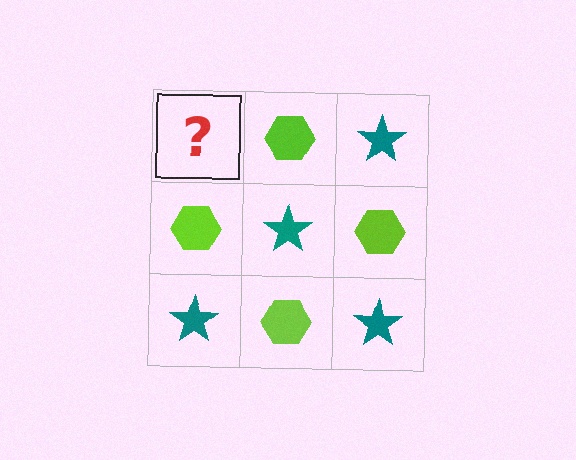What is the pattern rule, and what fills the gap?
The rule is that it alternates teal star and lime hexagon in a checkerboard pattern. The gap should be filled with a teal star.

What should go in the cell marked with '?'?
The missing cell should contain a teal star.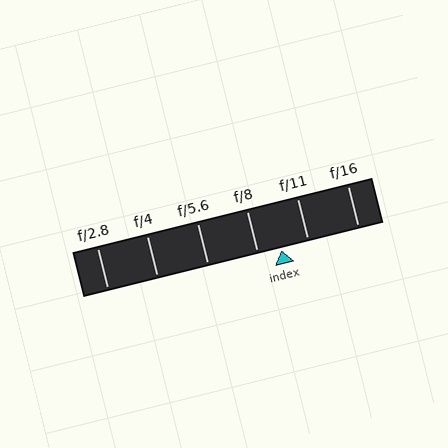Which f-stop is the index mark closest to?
The index mark is closest to f/8.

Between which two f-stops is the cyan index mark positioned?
The index mark is between f/8 and f/11.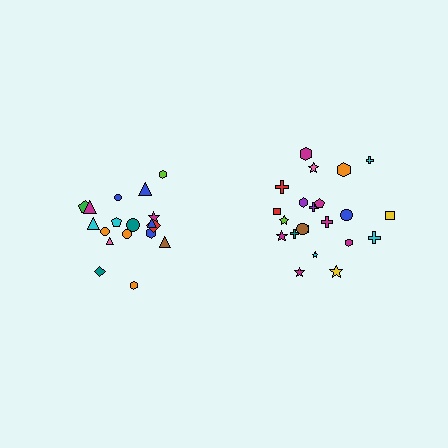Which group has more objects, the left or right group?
The right group.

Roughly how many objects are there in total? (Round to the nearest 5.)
Roughly 40 objects in total.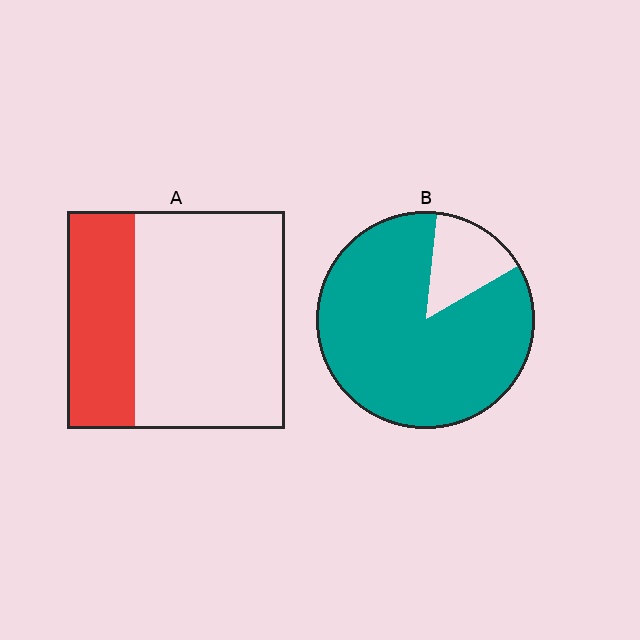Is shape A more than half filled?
No.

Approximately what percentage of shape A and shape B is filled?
A is approximately 30% and B is approximately 85%.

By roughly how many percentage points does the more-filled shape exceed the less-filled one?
By roughly 55 percentage points (B over A).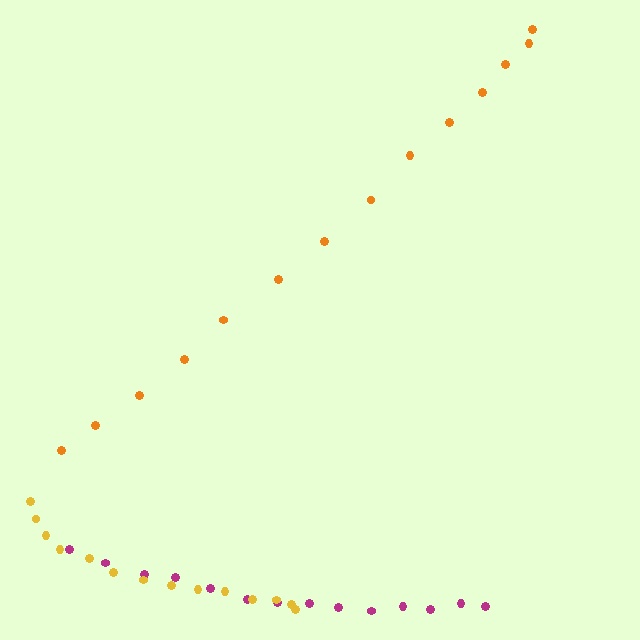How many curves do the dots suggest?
There are 3 distinct paths.